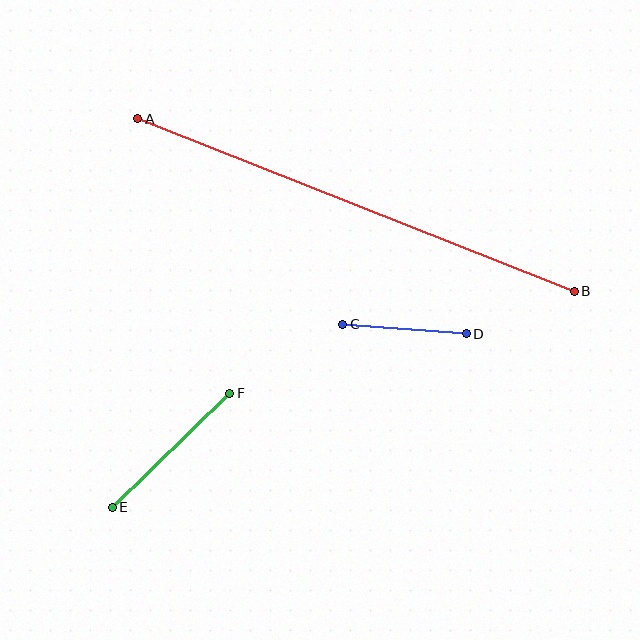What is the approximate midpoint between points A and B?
The midpoint is at approximately (356, 205) pixels.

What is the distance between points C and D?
The distance is approximately 124 pixels.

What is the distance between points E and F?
The distance is approximately 164 pixels.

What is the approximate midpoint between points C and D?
The midpoint is at approximately (405, 329) pixels.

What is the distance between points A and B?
The distance is approximately 469 pixels.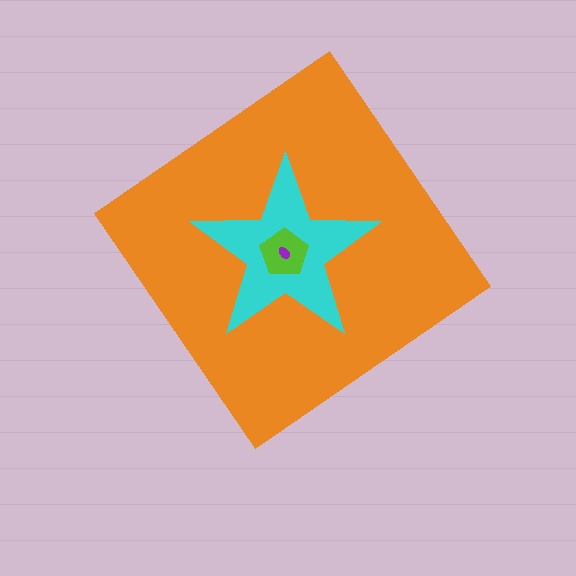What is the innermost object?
The purple ellipse.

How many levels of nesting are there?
4.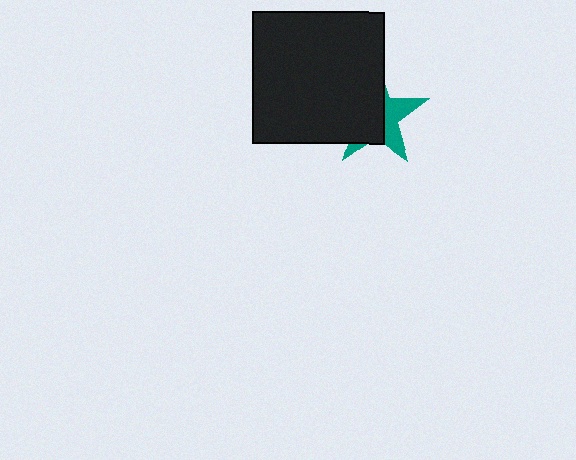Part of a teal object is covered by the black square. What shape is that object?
It is a star.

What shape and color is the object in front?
The object in front is a black square.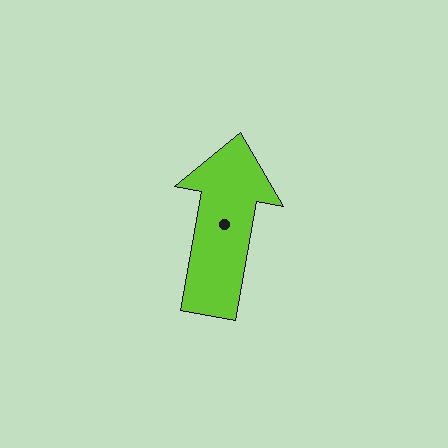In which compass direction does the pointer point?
North.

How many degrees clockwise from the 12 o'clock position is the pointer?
Approximately 10 degrees.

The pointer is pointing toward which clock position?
Roughly 12 o'clock.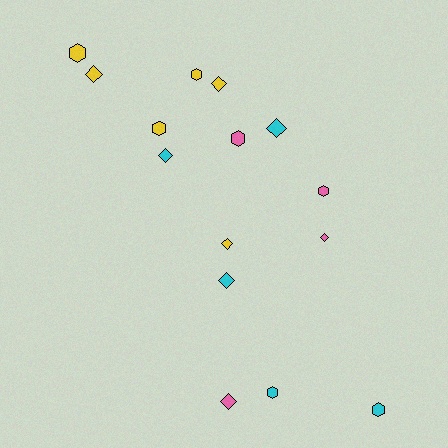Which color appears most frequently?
Yellow, with 6 objects.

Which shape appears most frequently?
Diamond, with 8 objects.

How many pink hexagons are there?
There are 2 pink hexagons.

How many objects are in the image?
There are 15 objects.